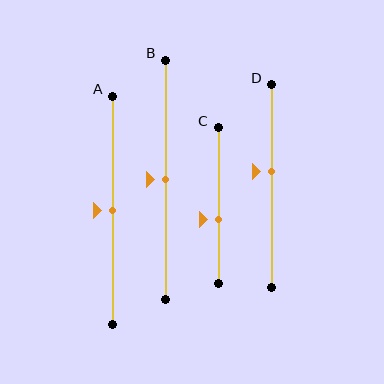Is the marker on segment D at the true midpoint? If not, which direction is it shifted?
No, the marker on segment D is shifted upward by about 8% of the segment length.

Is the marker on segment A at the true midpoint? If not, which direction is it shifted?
Yes, the marker on segment A is at the true midpoint.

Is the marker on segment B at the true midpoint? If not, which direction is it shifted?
Yes, the marker on segment B is at the true midpoint.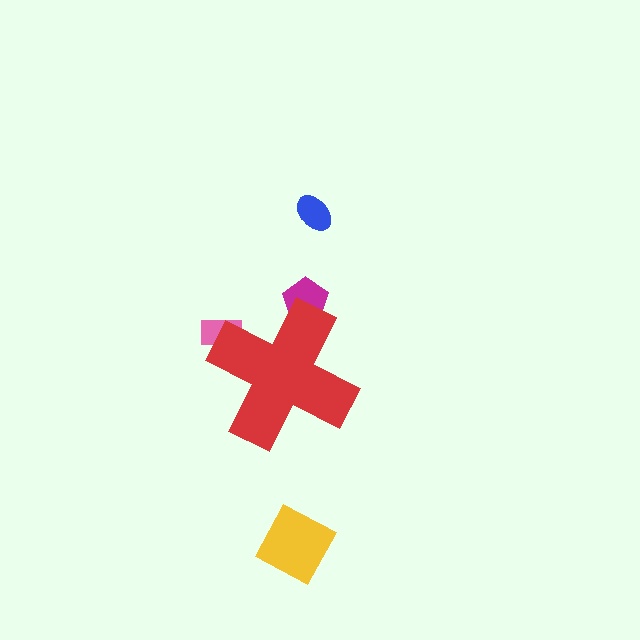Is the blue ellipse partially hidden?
No, the blue ellipse is fully visible.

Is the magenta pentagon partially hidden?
Yes, the magenta pentagon is partially hidden behind the red cross.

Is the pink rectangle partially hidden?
Yes, the pink rectangle is partially hidden behind the red cross.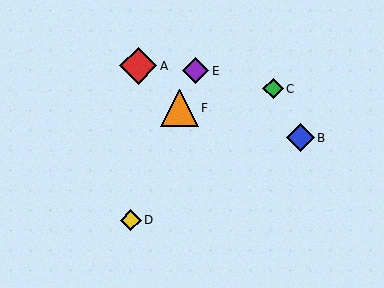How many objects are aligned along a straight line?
3 objects (D, E, F) are aligned along a straight line.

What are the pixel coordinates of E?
Object E is at (196, 71).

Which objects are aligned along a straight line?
Objects D, E, F are aligned along a straight line.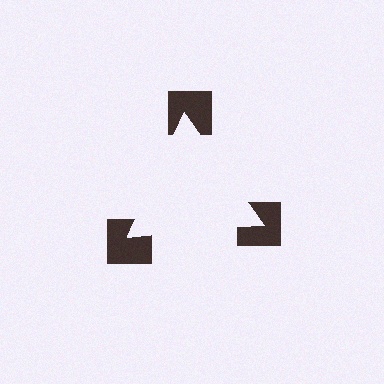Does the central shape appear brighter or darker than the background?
It typically appears slightly brighter than the background, even though no actual brightness change is drawn.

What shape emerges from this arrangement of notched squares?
An illusory triangle — its edges are inferred from the aligned wedge cuts in the notched squares, not physically drawn.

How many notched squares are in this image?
There are 3 — one at each vertex of the illusory triangle.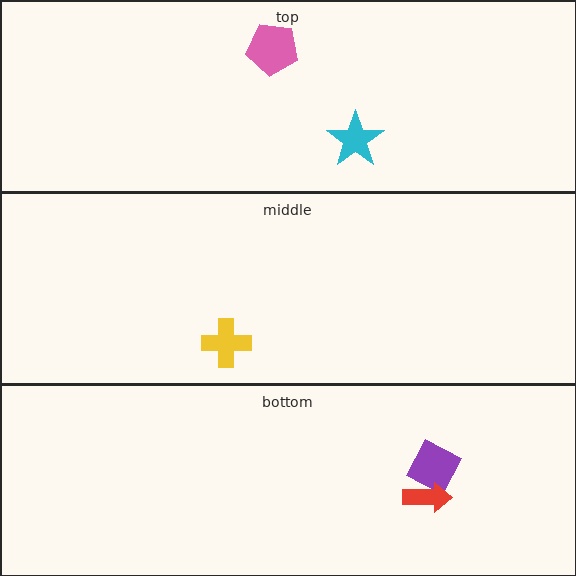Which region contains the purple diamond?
The bottom region.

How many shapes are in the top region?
2.